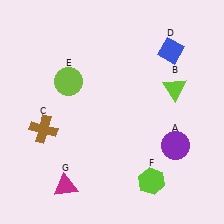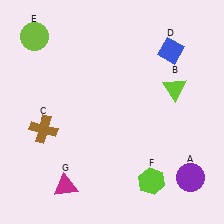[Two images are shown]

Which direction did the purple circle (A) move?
The purple circle (A) moved down.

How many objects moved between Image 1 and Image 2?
2 objects moved between the two images.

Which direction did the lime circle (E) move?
The lime circle (E) moved up.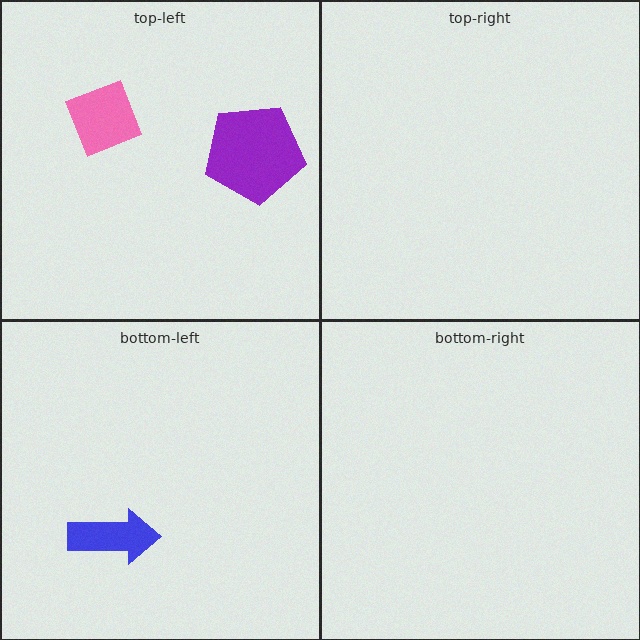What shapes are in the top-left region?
The pink diamond, the purple pentagon.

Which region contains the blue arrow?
The bottom-left region.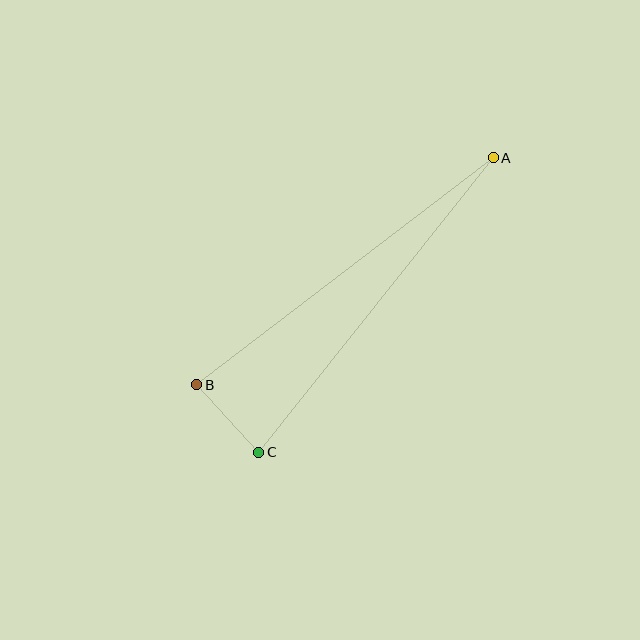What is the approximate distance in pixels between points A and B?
The distance between A and B is approximately 373 pixels.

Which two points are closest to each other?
Points B and C are closest to each other.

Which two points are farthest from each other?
Points A and C are farthest from each other.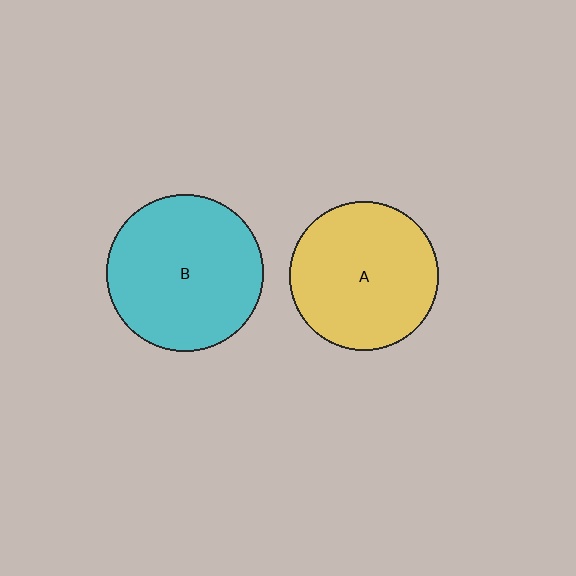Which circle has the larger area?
Circle B (cyan).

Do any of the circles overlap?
No, none of the circles overlap.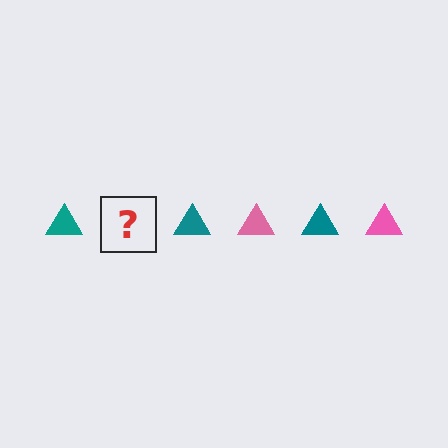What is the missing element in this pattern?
The missing element is a pink triangle.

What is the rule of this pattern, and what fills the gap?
The rule is that the pattern cycles through teal, pink triangles. The gap should be filled with a pink triangle.